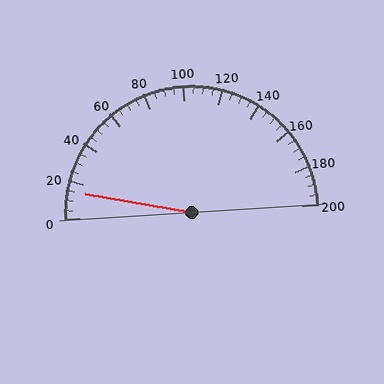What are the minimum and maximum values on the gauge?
The gauge ranges from 0 to 200.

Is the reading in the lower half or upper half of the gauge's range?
The reading is in the lower half of the range (0 to 200).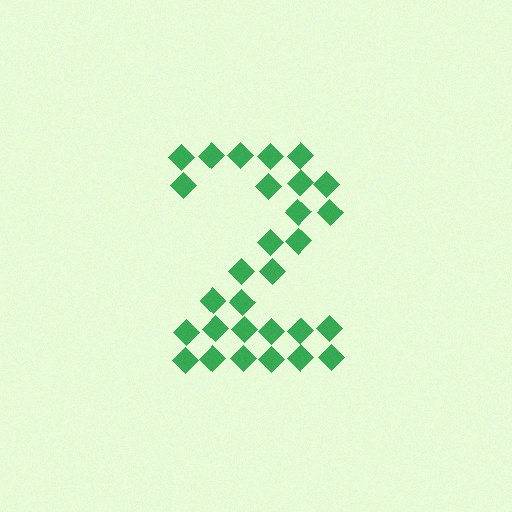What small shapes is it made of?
It is made of small diamonds.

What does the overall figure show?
The overall figure shows the digit 2.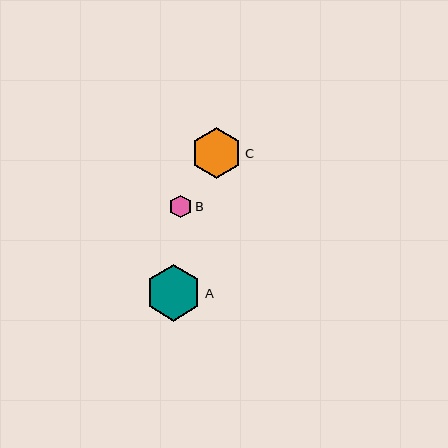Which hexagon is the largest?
Hexagon A is the largest with a size of approximately 56 pixels.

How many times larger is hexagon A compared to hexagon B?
Hexagon A is approximately 2.5 times the size of hexagon B.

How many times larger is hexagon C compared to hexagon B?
Hexagon C is approximately 2.3 times the size of hexagon B.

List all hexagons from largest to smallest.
From largest to smallest: A, C, B.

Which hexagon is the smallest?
Hexagon B is the smallest with a size of approximately 23 pixels.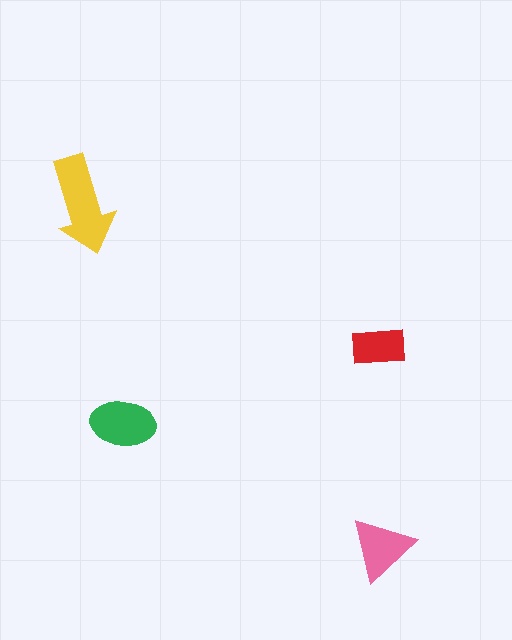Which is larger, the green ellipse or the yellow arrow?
The yellow arrow.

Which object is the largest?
The yellow arrow.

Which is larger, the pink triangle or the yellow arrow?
The yellow arrow.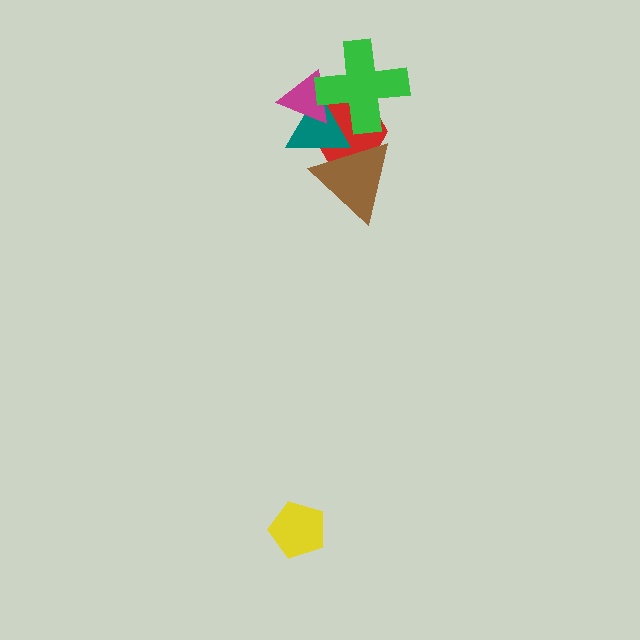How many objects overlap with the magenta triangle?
3 objects overlap with the magenta triangle.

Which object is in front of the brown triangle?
The teal triangle is in front of the brown triangle.